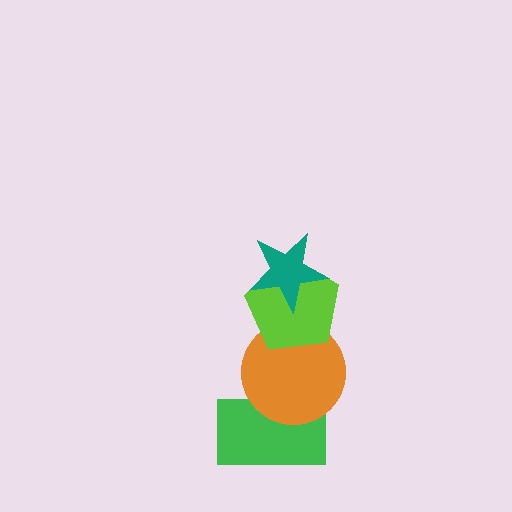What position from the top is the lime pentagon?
The lime pentagon is 2nd from the top.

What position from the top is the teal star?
The teal star is 1st from the top.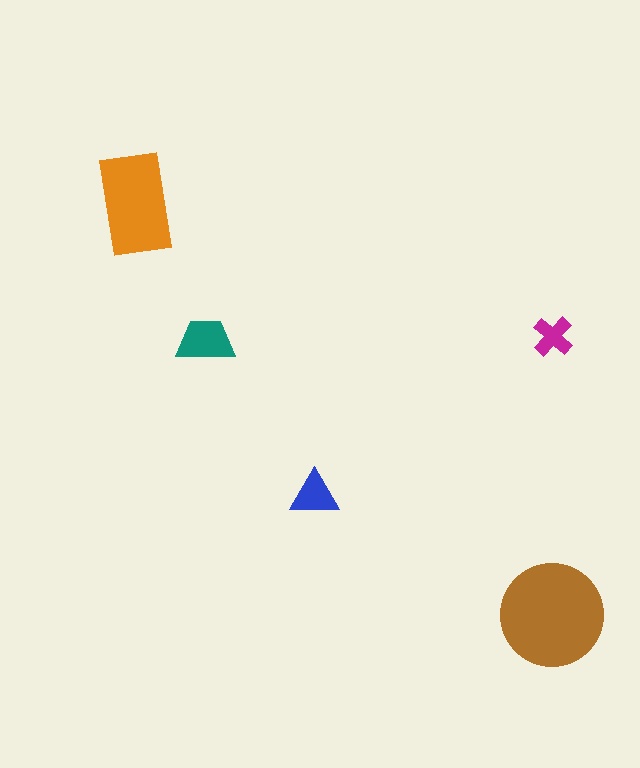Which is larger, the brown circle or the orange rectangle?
The brown circle.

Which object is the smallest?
The magenta cross.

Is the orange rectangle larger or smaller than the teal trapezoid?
Larger.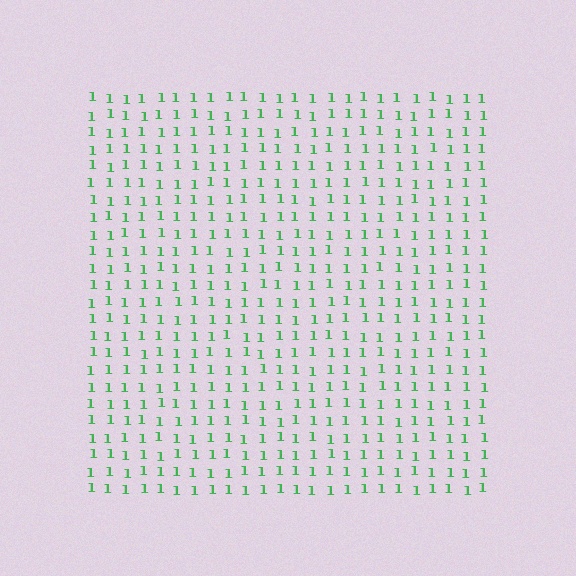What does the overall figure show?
The overall figure shows a square.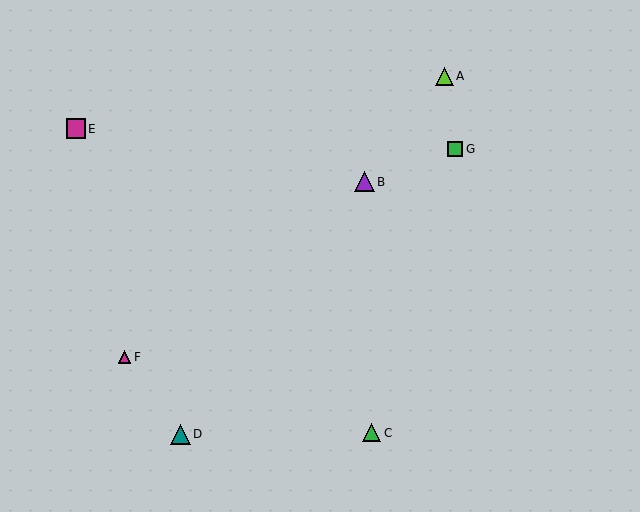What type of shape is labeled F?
Shape F is a magenta triangle.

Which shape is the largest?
The teal triangle (labeled D) is the largest.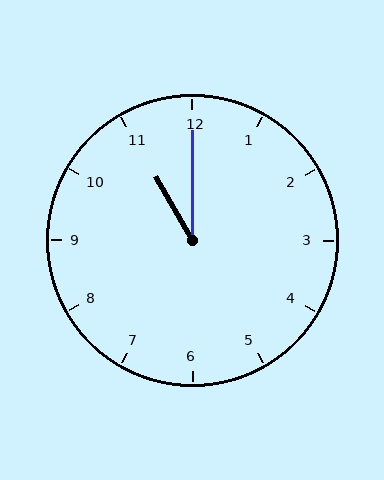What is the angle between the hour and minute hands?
Approximately 30 degrees.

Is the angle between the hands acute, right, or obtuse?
It is acute.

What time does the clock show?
11:00.